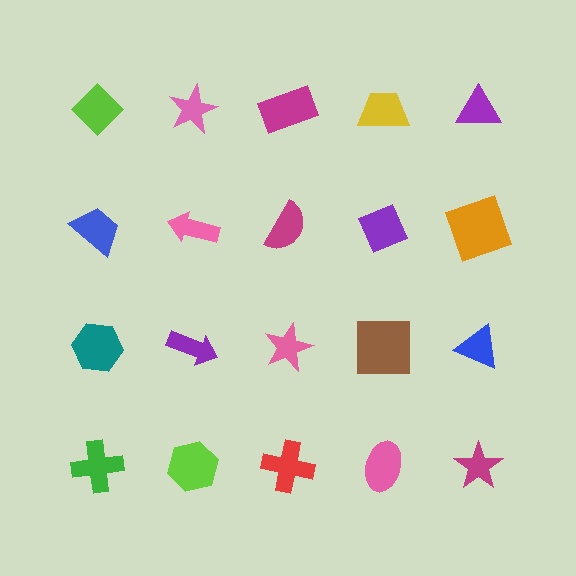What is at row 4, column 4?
A pink ellipse.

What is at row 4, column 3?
A red cross.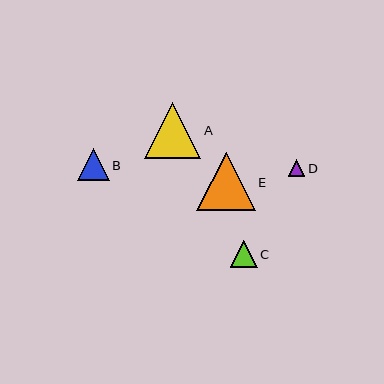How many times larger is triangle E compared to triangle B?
Triangle E is approximately 1.9 times the size of triangle B.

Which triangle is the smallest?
Triangle D is the smallest with a size of approximately 17 pixels.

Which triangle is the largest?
Triangle E is the largest with a size of approximately 58 pixels.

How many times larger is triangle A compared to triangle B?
Triangle A is approximately 1.8 times the size of triangle B.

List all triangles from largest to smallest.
From largest to smallest: E, A, B, C, D.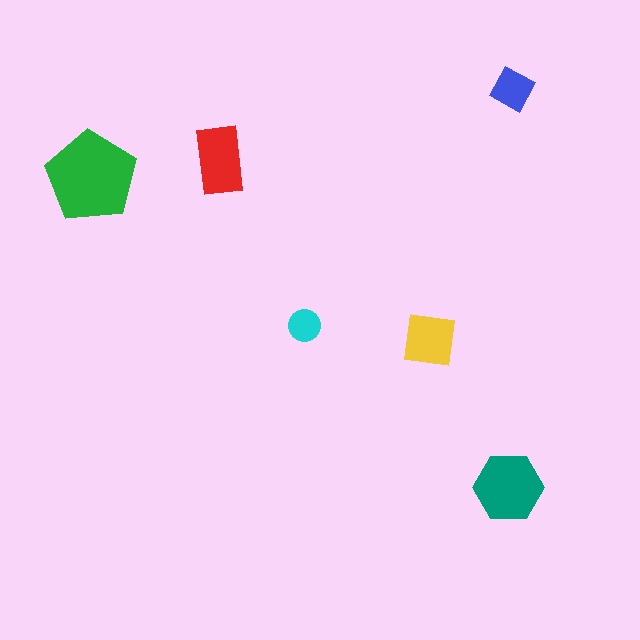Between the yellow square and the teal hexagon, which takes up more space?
The teal hexagon.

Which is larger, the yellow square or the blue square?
The yellow square.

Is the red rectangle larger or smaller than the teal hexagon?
Smaller.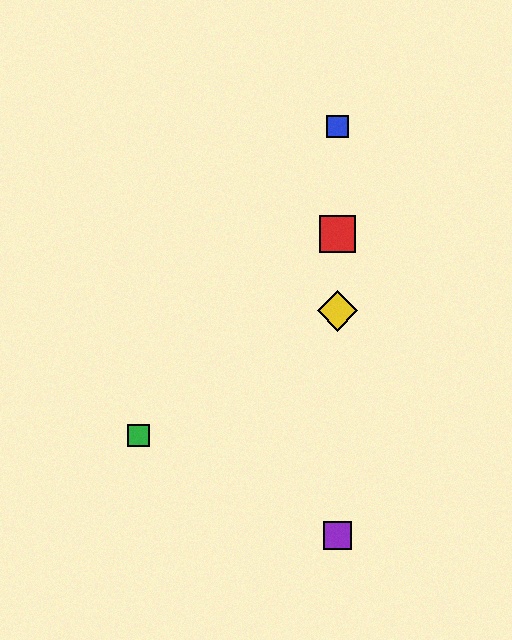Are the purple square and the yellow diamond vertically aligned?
Yes, both are at x≈338.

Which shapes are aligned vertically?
The red square, the blue square, the yellow diamond, the purple square are aligned vertically.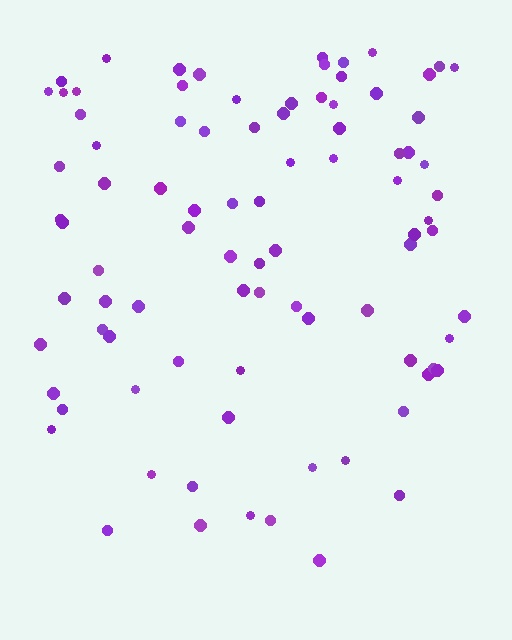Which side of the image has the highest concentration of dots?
The top.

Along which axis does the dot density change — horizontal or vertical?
Vertical.